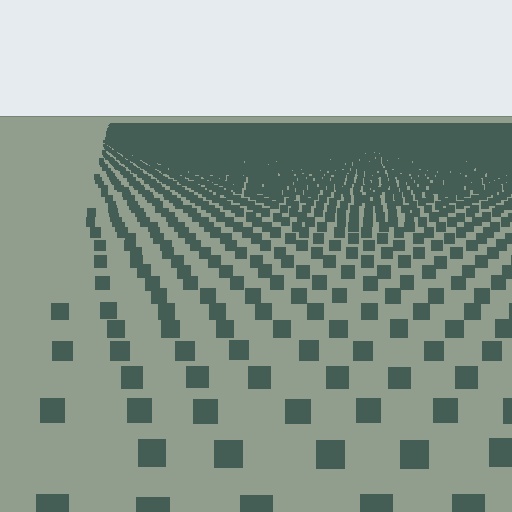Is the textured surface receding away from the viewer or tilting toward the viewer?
The surface is receding away from the viewer. Texture elements get smaller and denser toward the top.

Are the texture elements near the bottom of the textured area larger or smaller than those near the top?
Larger. Near the bottom, elements are closer to the viewer and appear at a bigger on-screen size.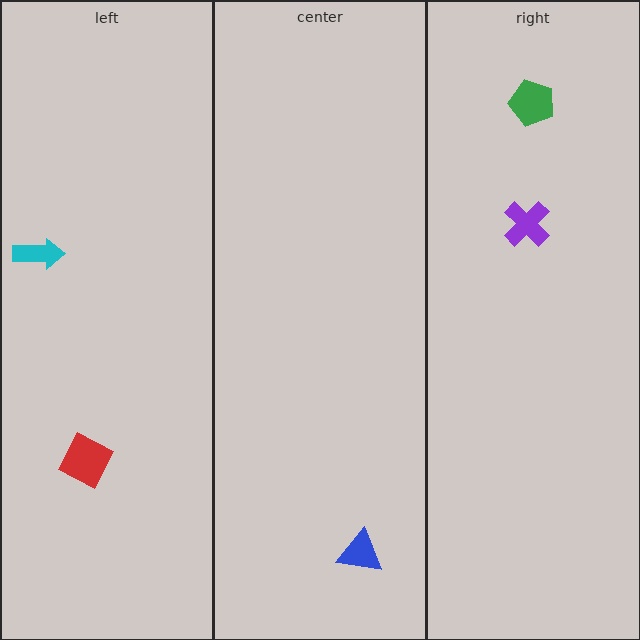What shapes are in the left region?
The cyan arrow, the red diamond.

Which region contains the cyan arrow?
The left region.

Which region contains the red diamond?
The left region.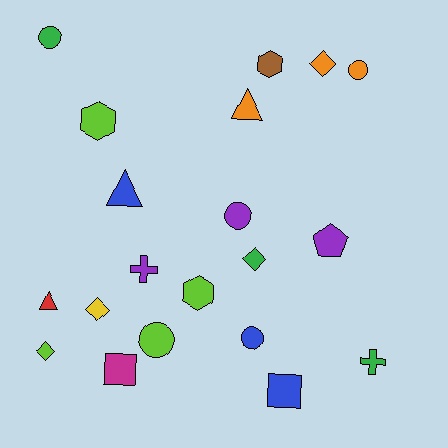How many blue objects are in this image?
There are 3 blue objects.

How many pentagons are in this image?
There is 1 pentagon.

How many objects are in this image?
There are 20 objects.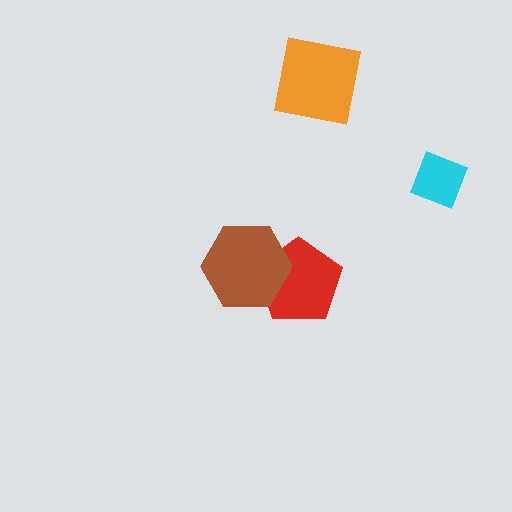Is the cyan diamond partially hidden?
No, no other shape covers it.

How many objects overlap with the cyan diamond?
0 objects overlap with the cyan diamond.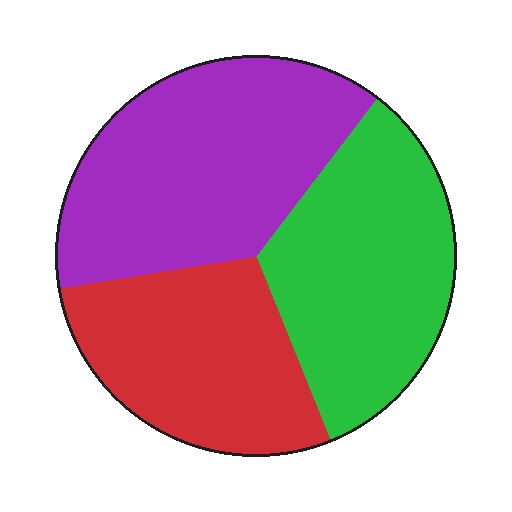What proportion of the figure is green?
Green covers roughly 35% of the figure.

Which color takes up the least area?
Red, at roughly 30%.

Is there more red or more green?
Green.